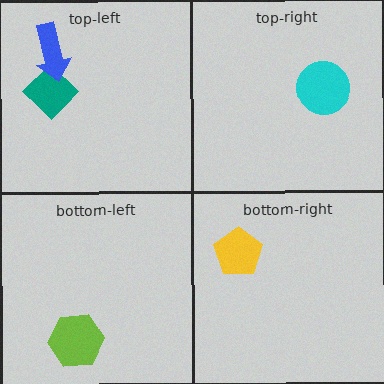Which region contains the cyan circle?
The top-right region.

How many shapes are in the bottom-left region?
1.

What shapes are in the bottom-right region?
The yellow pentagon.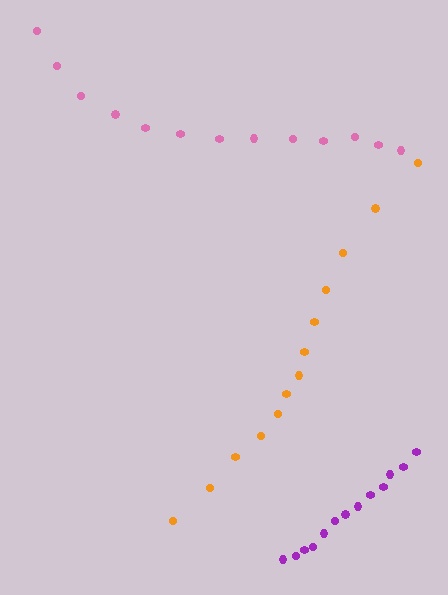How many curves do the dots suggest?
There are 3 distinct paths.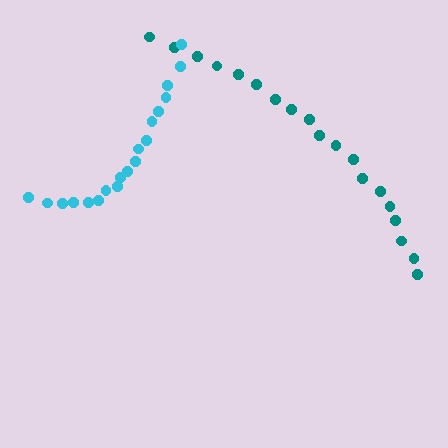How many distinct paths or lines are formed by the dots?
There are 2 distinct paths.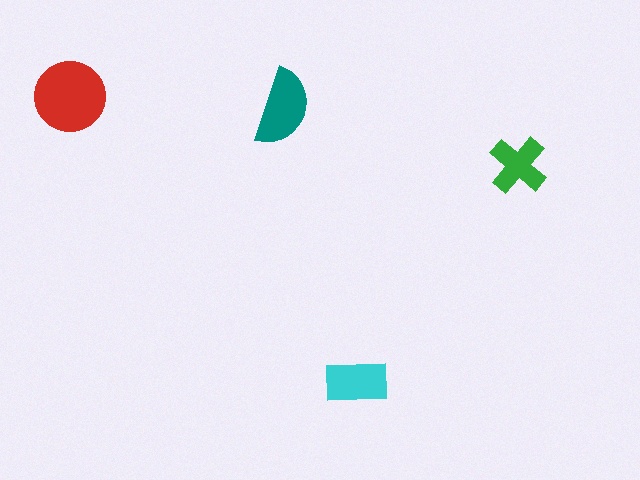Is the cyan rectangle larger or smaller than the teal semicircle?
Smaller.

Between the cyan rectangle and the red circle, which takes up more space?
The red circle.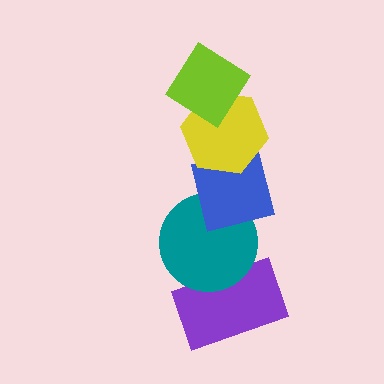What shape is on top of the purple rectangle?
The teal circle is on top of the purple rectangle.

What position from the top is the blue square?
The blue square is 3rd from the top.